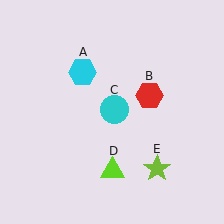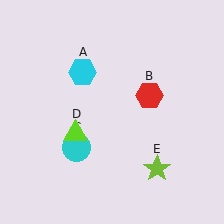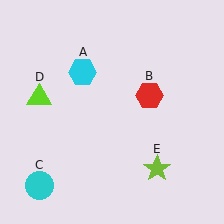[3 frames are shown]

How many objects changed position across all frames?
2 objects changed position: cyan circle (object C), lime triangle (object D).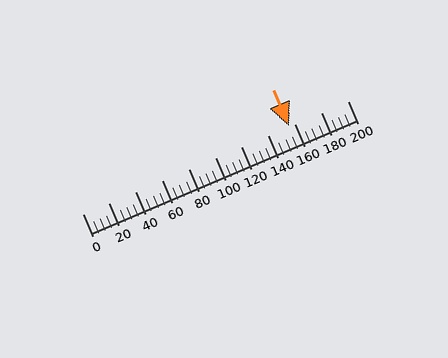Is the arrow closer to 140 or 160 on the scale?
The arrow is closer to 160.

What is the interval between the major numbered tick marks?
The major tick marks are spaced 20 units apart.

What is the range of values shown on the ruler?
The ruler shows values from 0 to 200.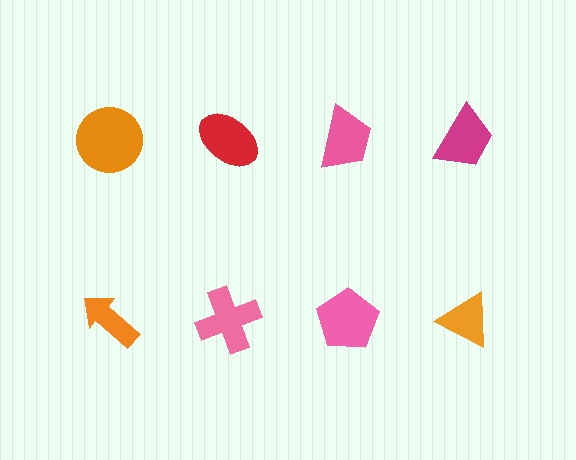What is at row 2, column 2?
A pink cross.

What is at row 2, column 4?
An orange triangle.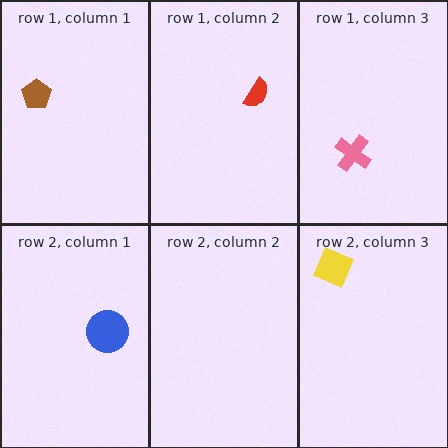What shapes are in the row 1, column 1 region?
The brown pentagon.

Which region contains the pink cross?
The row 1, column 3 region.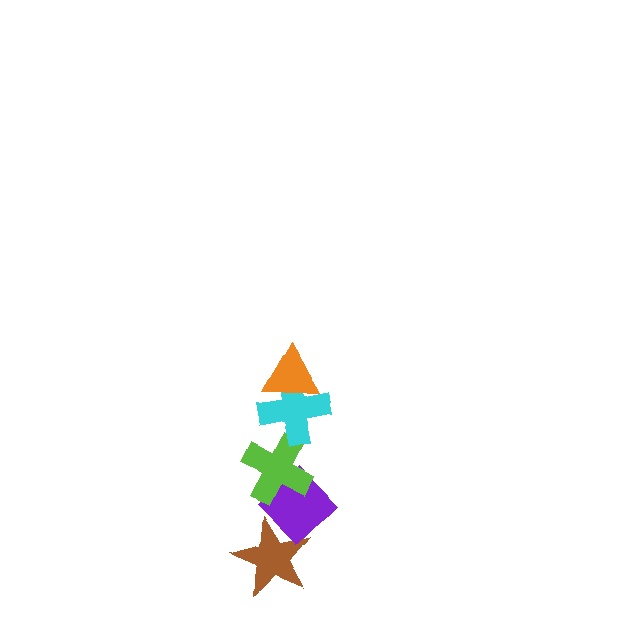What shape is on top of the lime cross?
The cyan cross is on top of the lime cross.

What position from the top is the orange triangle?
The orange triangle is 1st from the top.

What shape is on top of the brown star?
The purple diamond is on top of the brown star.